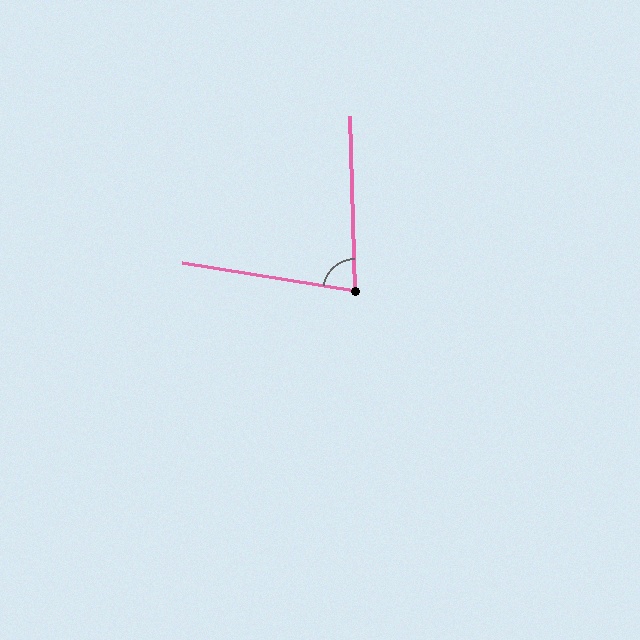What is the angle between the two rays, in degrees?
Approximately 79 degrees.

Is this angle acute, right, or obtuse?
It is acute.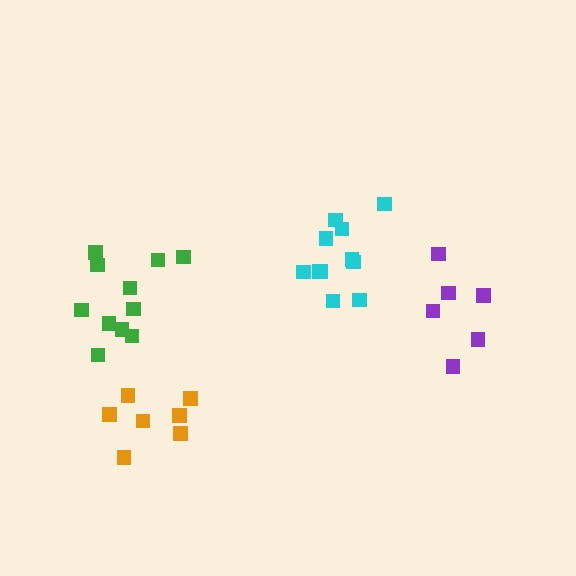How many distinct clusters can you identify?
There are 4 distinct clusters.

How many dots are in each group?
Group 1: 6 dots, Group 2: 11 dots, Group 3: 11 dots, Group 4: 7 dots (35 total).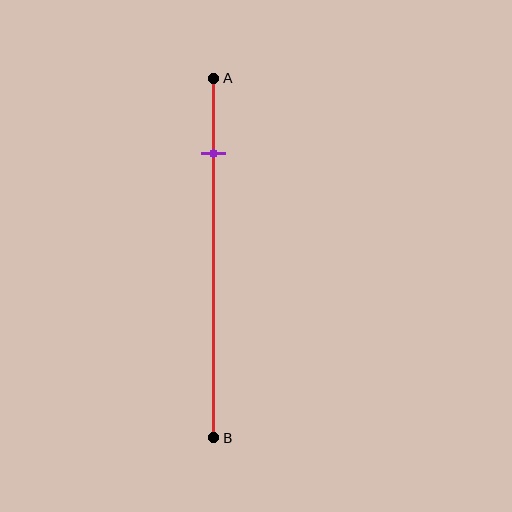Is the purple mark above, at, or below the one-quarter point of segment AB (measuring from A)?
The purple mark is above the one-quarter point of segment AB.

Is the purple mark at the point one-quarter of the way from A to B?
No, the mark is at about 20% from A, not at the 25% one-quarter point.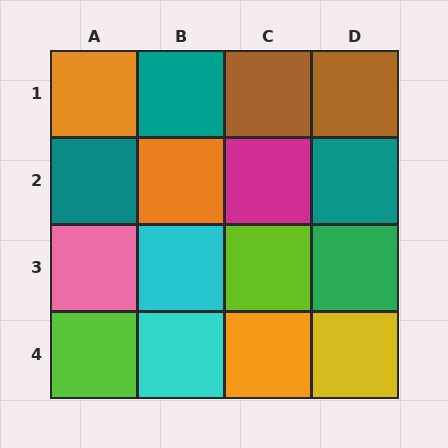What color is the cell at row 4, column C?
Orange.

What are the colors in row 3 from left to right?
Pink, cyan, lime, green.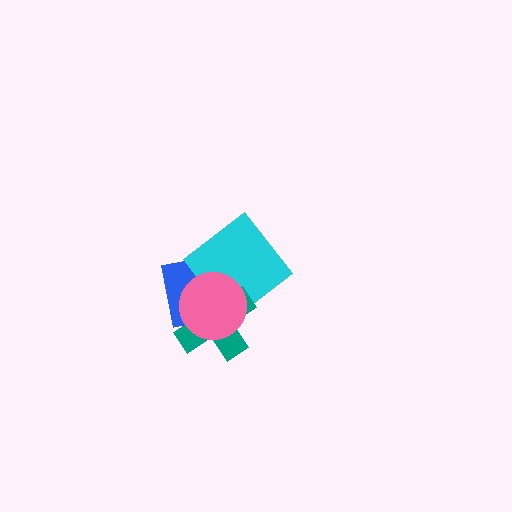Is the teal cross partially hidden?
Yes, it is partially covered by another shape.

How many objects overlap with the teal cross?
3 objects overlap with the teal cross.